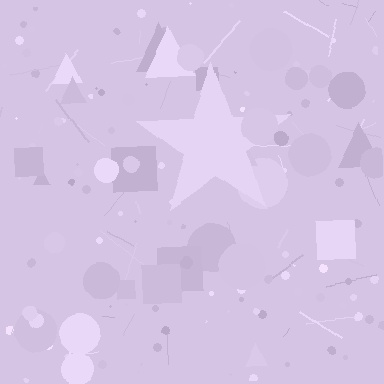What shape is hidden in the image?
A star is hidden in the image.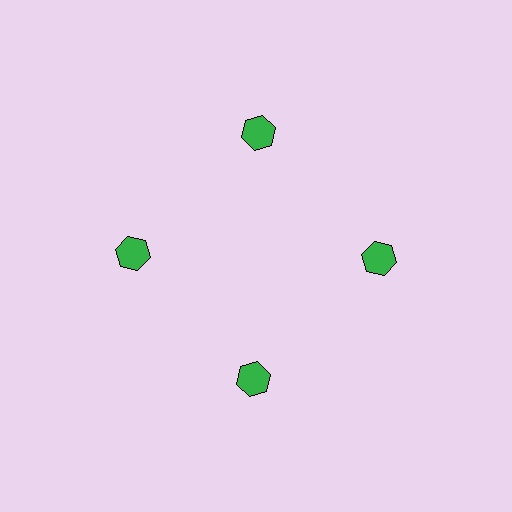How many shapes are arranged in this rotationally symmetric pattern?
There are 4 shapes, arranged in 4 groups of 1.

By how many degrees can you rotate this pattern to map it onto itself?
The pattern maps onto itself every 90 degrees of rotation.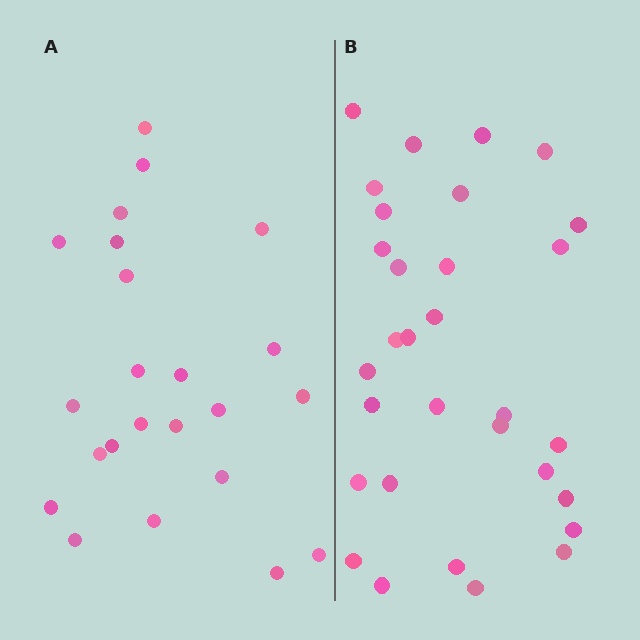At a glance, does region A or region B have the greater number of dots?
Region B (the right region) has more dots.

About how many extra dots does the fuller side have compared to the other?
Region B has roughly 8 or so more dots than region A.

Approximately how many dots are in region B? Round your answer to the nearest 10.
About 30 dots. (The exact count is 31, which rounds to 30.)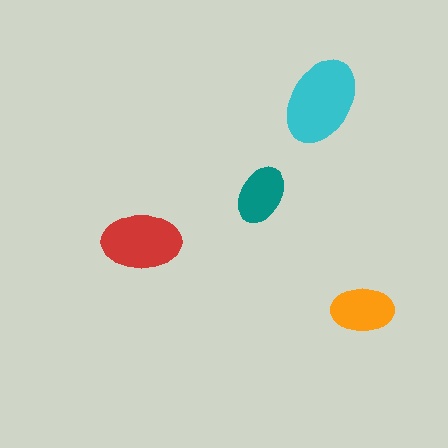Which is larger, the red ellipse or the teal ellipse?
The red one.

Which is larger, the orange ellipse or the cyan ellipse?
The cyan one.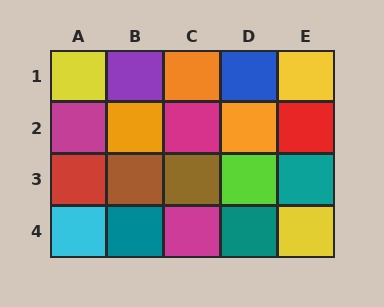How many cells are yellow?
3 cells are yellow.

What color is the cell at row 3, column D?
Lime.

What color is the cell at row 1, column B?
Purple.